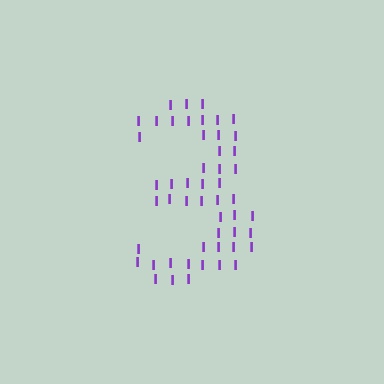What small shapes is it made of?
It is made of small letter I's.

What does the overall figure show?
The overall figure shows the digit 3.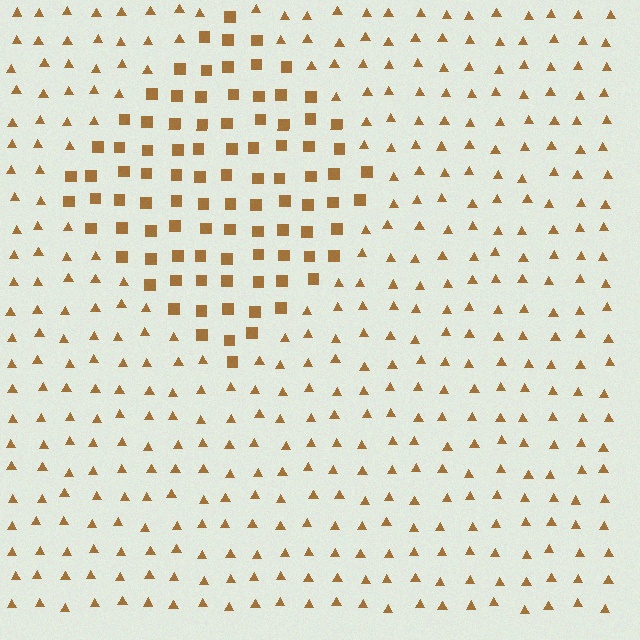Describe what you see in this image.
The image is filled with small brown elements arranged in a uniform grid. A diamond-shaped region contains squares, while the surrounding area contains triangles. The boundary is defined purely by the change in element shape.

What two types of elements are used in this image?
The image uses squares inside the diamond region and triangles outside it.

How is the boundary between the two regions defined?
The boundary is defined by a change in element shape: squares inside vs. triangles outside. All elements share the same color and spacing.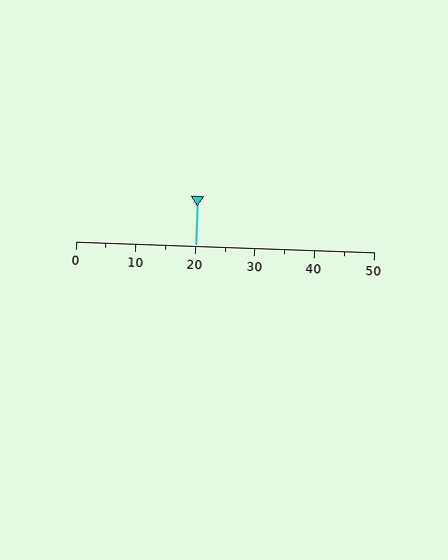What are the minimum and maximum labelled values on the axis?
The axis runs from 0 to 50.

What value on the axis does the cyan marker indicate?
The marker indicates approximately 20.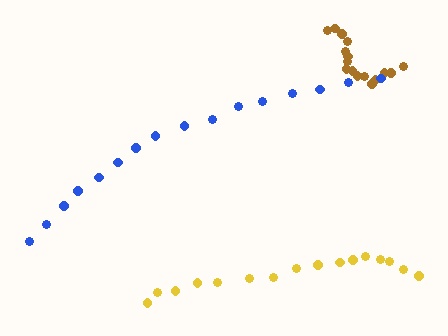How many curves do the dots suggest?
There are 3 distinct paths.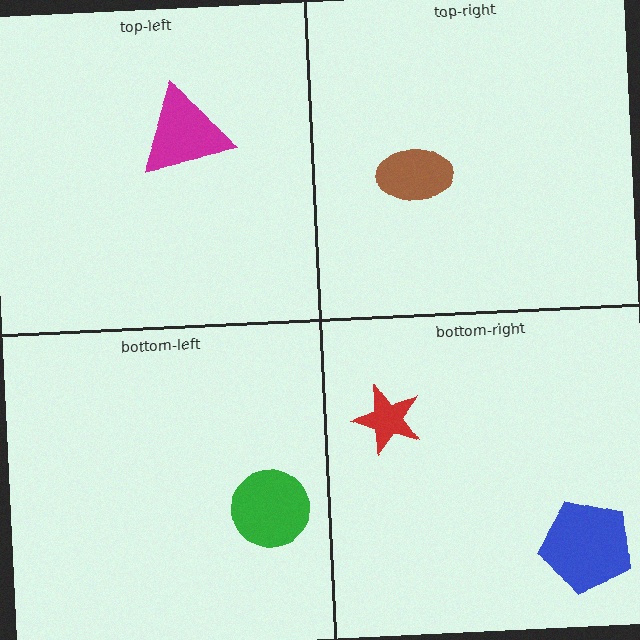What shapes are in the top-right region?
The brown ellipse.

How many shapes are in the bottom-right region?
2.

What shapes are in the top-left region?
The magenta triangle.